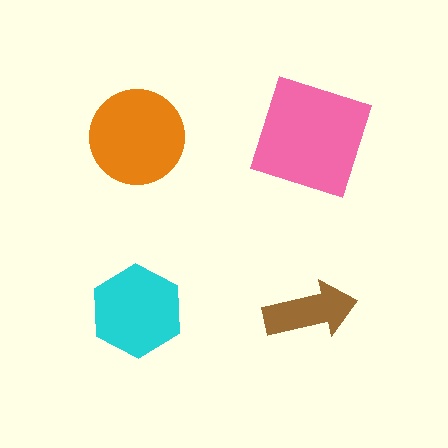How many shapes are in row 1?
2 shapes.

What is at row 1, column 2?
A pink square.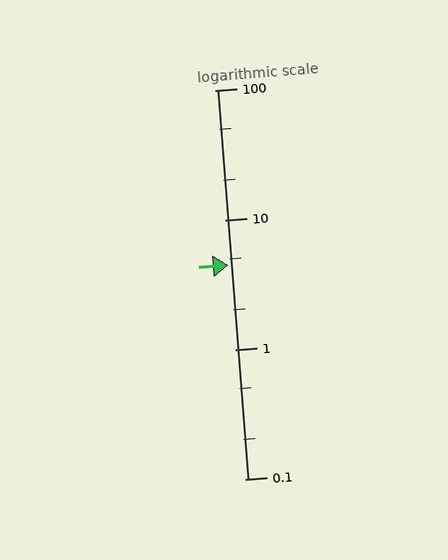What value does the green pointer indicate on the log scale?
The pointer indicates approximately 4.5.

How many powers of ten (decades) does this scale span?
The scale spans 3 decades, from 0.1 to 100.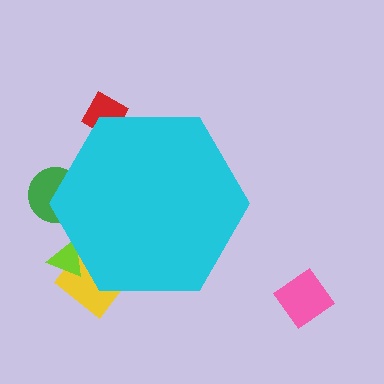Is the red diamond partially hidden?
Yes, the red diamond is partially hidden behind the cyan hexagon.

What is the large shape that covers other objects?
A cyan hexagon.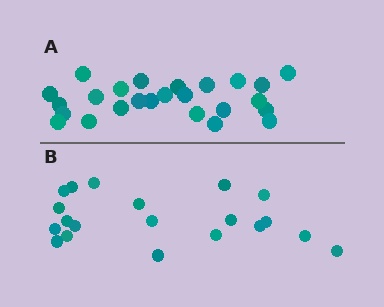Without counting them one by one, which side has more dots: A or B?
Region A (the top region) has more dots.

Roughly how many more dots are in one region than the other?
Region A has about 5 more dots than region B.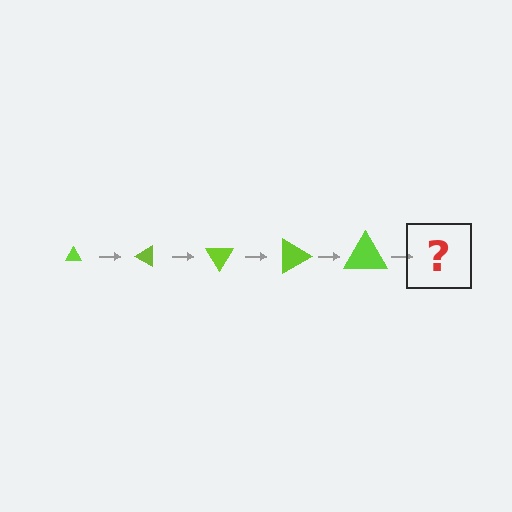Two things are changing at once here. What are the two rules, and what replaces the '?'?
The two rules are that the triangle grows larger each step and it rotates 30 degrees each step. The '?' should be a triangle, larger than the previous one and rotated 150 degrees from the start.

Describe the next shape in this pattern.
It should be a triangle, larger than the previous one and rotated 150 degrees from the start.